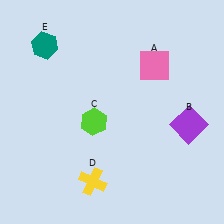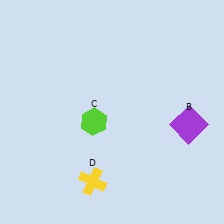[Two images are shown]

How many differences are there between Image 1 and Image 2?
There are 2 differences between the two images.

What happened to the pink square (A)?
The pink square (A) was removed in Image 2. It was in the top-right area of Image 1.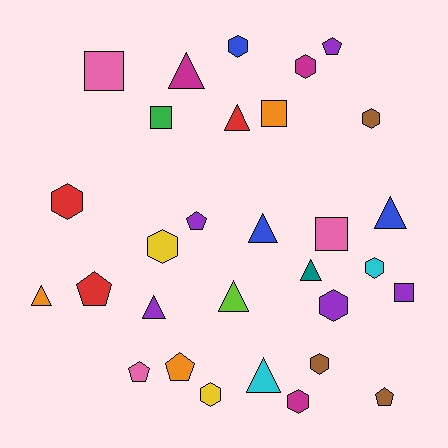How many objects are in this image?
There are 30 objects.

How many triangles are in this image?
There are 9 triangles.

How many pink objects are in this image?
There are 3 pink objects.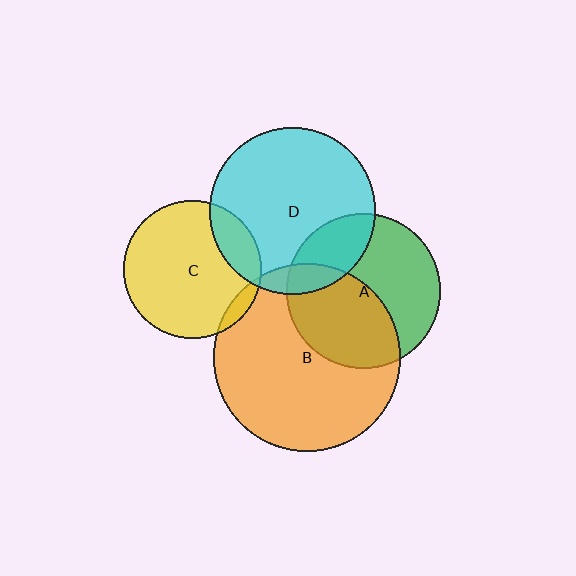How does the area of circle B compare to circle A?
Approximately 1.5 times.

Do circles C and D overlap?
Yes.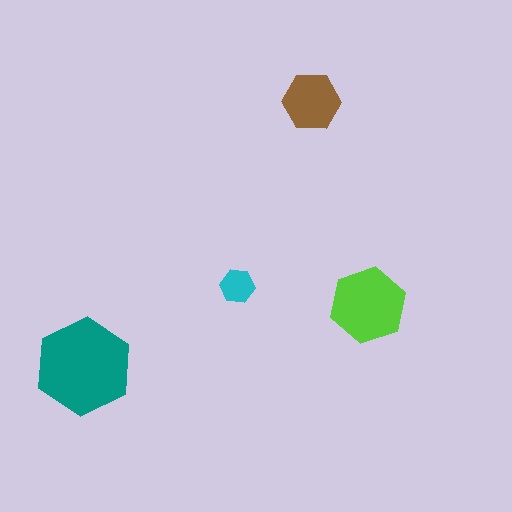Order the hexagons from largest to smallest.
the teal one, the lime one, the brown one, the cyan one.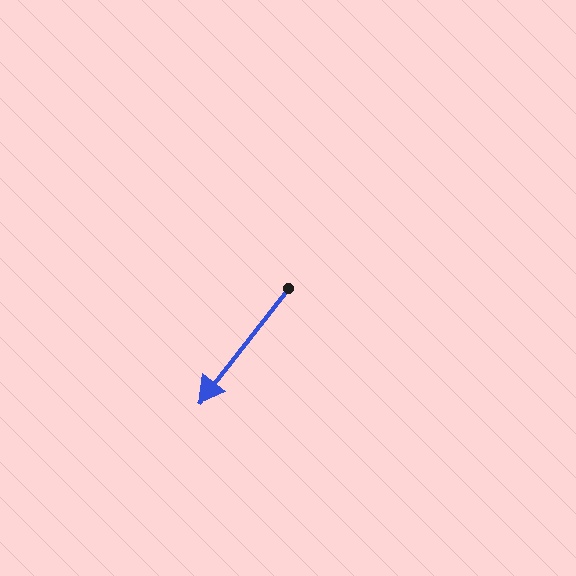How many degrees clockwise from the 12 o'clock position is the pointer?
Approximately 218 degrees.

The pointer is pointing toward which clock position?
Roughly 7 o'clock.